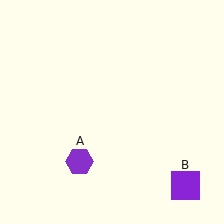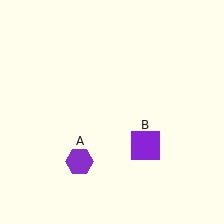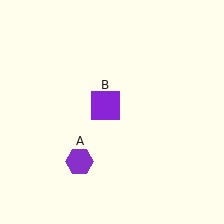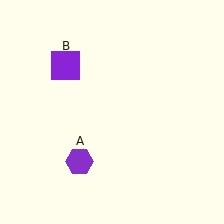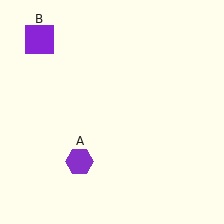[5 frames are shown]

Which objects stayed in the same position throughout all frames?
Purple hexagon (object A) remained stationary.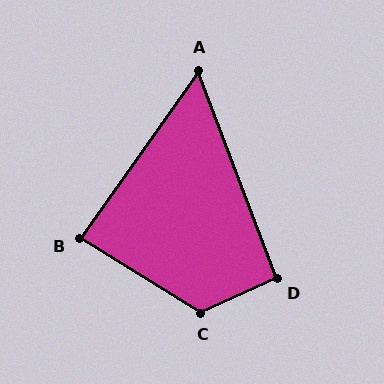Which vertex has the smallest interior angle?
A, at approximately 56 degrees.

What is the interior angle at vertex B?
Approximately 86 degrees (approximately right).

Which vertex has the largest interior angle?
C, at approximately 124 degrees.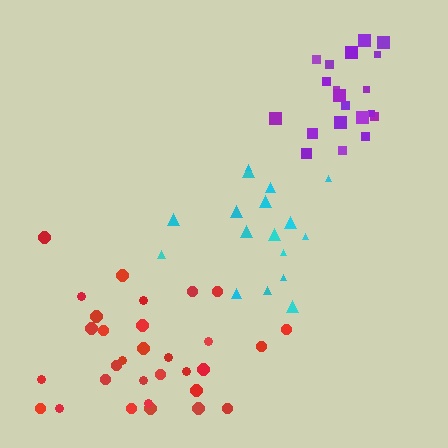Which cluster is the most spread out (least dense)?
Red.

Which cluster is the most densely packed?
Purple.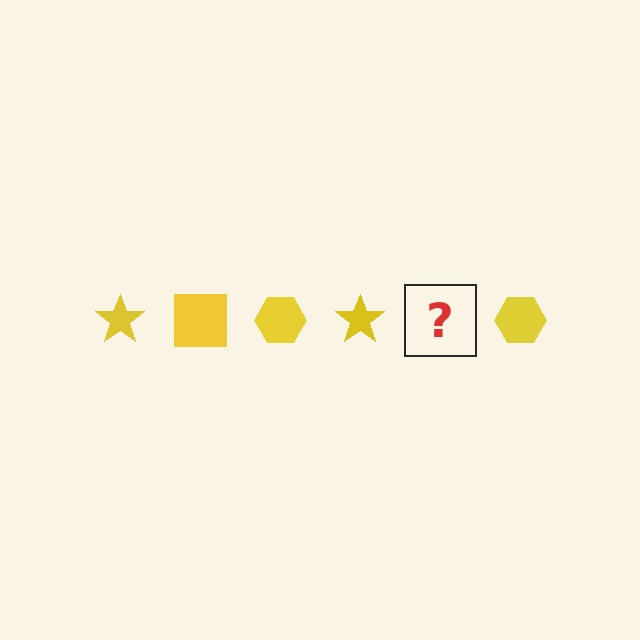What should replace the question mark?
The question mark should be replaced with a yellow square.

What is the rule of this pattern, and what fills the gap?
The rule is that the pattern cycles through star, square, hexagon shapes in yellow. The gap should be filled with a yellow square.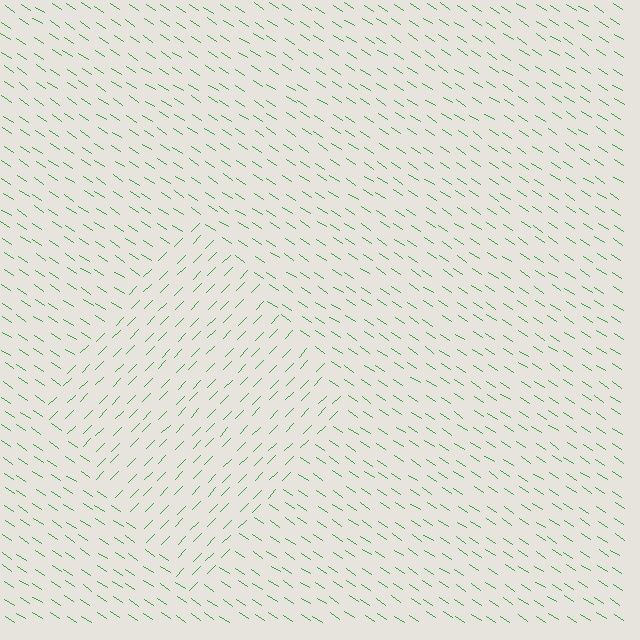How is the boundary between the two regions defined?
The boundary is defined purely by a change in line orientation (approximately 79 degrees difference). All lines are the same color and thickness.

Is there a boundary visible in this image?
Yes, there is a texture boundary formed by a change in line orientation.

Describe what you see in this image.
The image is filled with small green line segments. A diamond region in the image has lines oriented differently from the surrounding lines, creating a visible texture boundary.